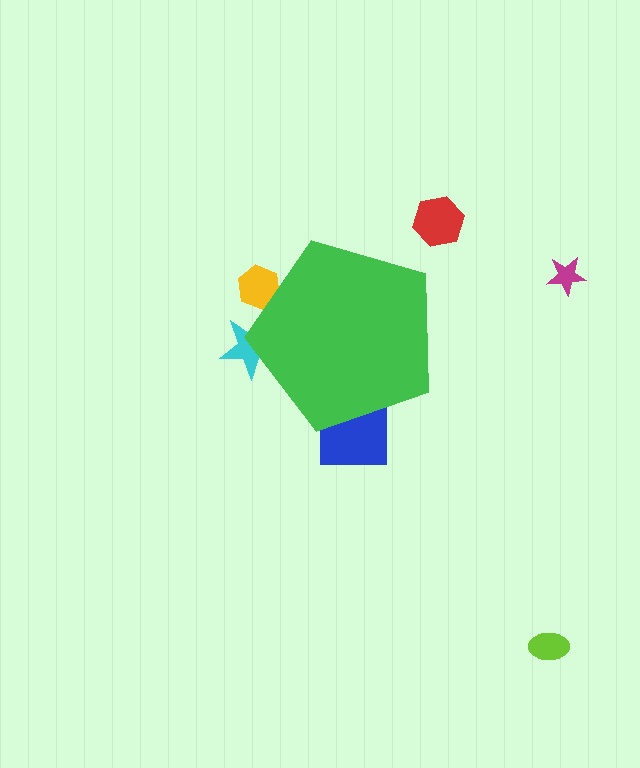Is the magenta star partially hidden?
No, the magenta star is fully visible.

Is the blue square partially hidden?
Yes, the blue square is partially hidden behind the green pentagon.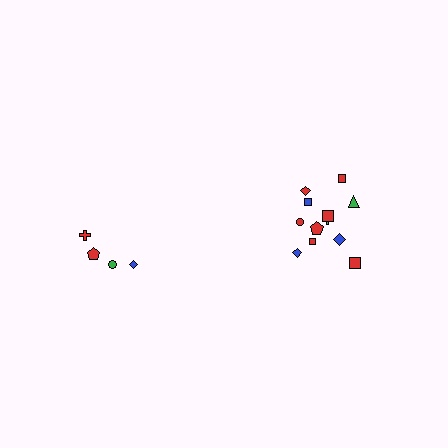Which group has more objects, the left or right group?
The right group.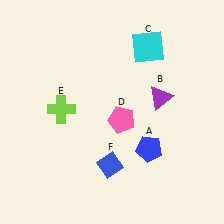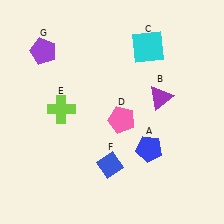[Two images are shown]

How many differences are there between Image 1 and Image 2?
There is 1 difference between the two images.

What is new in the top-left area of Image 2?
A purple pentagon (G) was added in the top-left area of Image 2.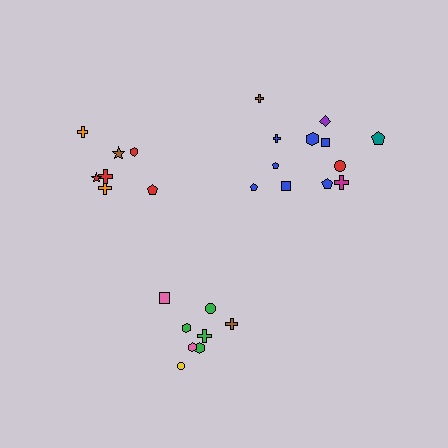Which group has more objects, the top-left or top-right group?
The top-right group.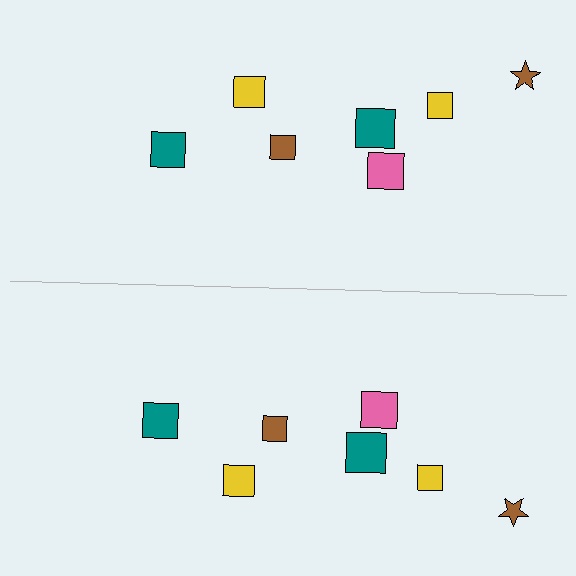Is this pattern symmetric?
Yes, this pattern has bilateral (reflection) symmetry.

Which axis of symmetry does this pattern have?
The pattern has a horizontal axis of symmetry running through the center of the image.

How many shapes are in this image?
There are 14 shapes in this image.